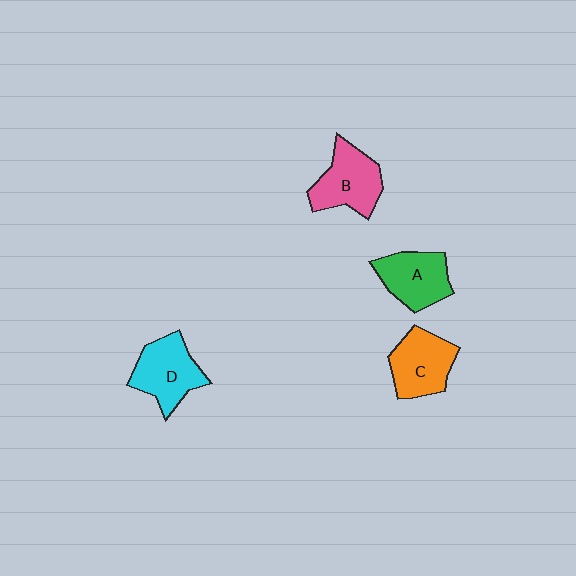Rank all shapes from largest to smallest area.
From largest to smallest: D (cyan), B (pink), C (orange), A (green).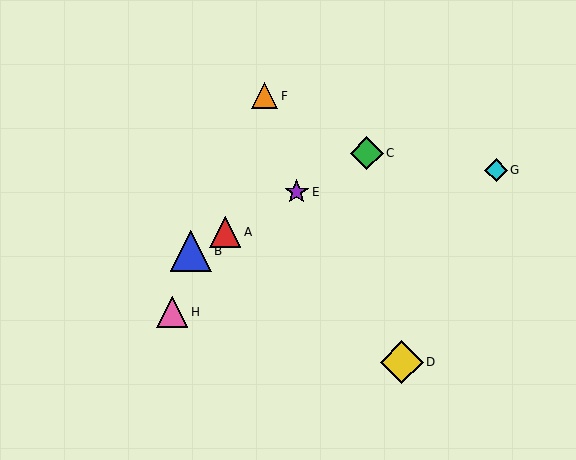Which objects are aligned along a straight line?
Objects A, B, C, E are aligned along a straight line.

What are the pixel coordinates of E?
Object E is at (297, 192).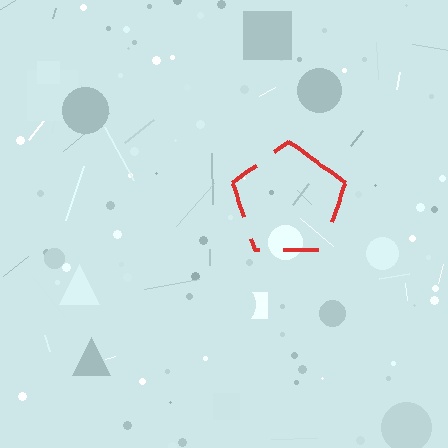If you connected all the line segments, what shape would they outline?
They would outline a pentagon.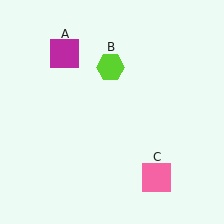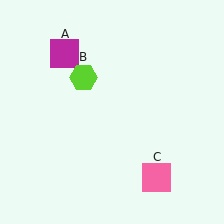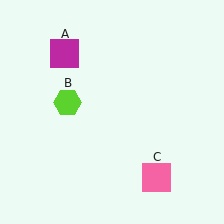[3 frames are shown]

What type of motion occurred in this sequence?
The lime hexagon (object B) rotated counterclockwise around the center of the scene.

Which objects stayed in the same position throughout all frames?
Magenta square (object A) and pink square (object C) remained stationary.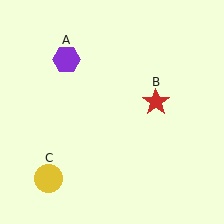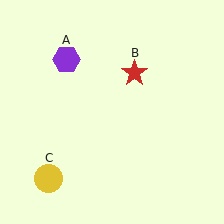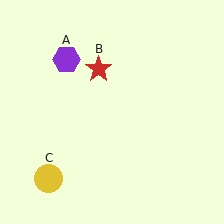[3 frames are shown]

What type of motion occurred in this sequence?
The red star (object B) rotated counterclockwise around the center of the scene.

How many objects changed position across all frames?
1 object changed position: red star (object B).